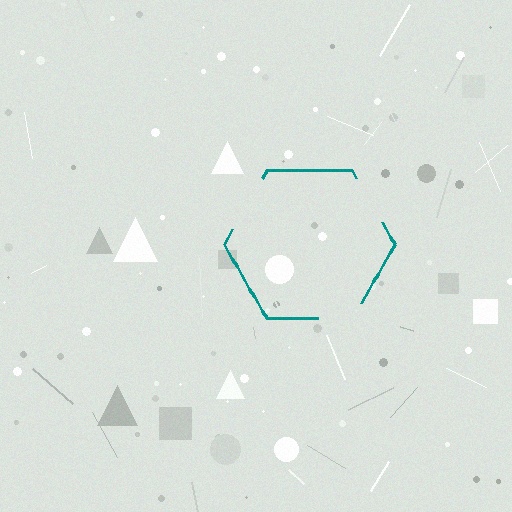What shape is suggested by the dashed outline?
The dashed outline suggests a hexagon.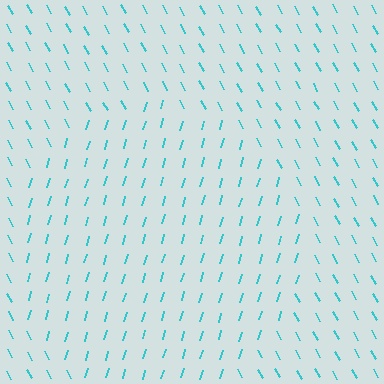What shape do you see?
I see a circle.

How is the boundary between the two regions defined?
The boundary is defined purely by a change in line orientation (approximately 45 degrees difference). All lines are the same color and thickness.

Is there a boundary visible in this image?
Yes, there is a texture boundary formed by a change in line orientation.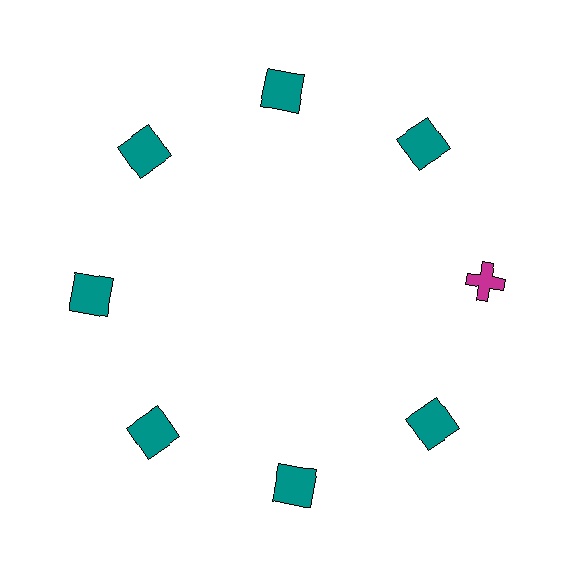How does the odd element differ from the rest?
It differs in both color (magenta instead of teal) and shape (cross instead of square).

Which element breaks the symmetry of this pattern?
The magenta cross at roughly the 3 o'clock position breaks the symmetry. All other shapes are teal squares.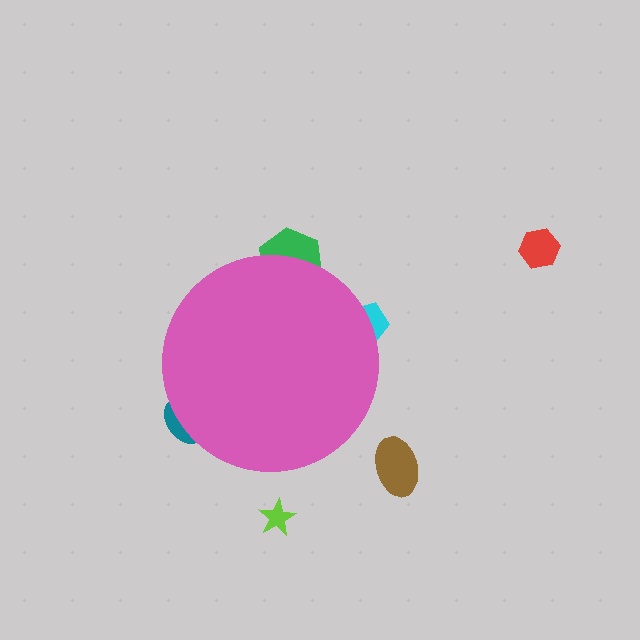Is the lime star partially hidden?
No, the lime star is fully visible.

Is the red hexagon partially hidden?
No, the red hexagon is fully visible.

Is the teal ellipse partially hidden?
Yes, the teal ellipse is partially hidden behind the pink circle.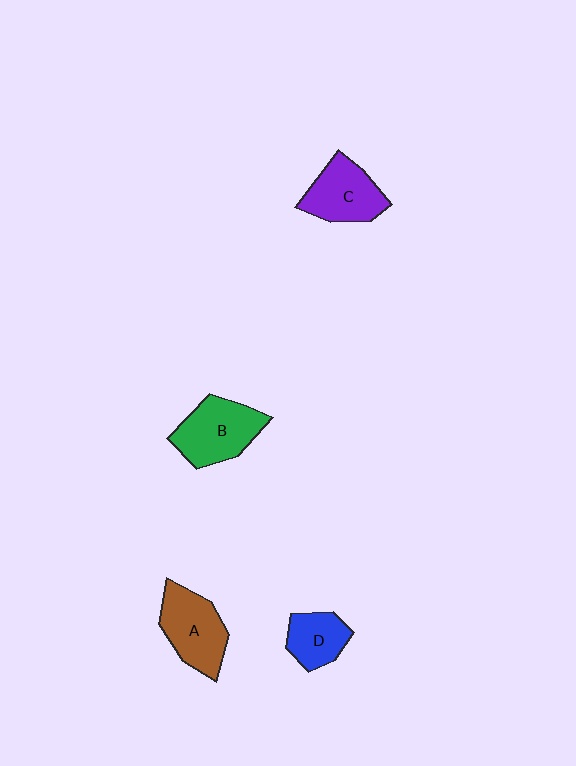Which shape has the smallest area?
Shape D (blue).